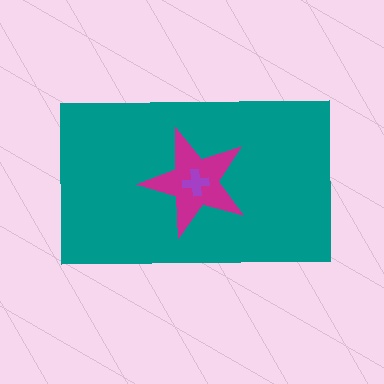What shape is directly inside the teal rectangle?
The magenta star.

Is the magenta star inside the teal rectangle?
Yes.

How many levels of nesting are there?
3.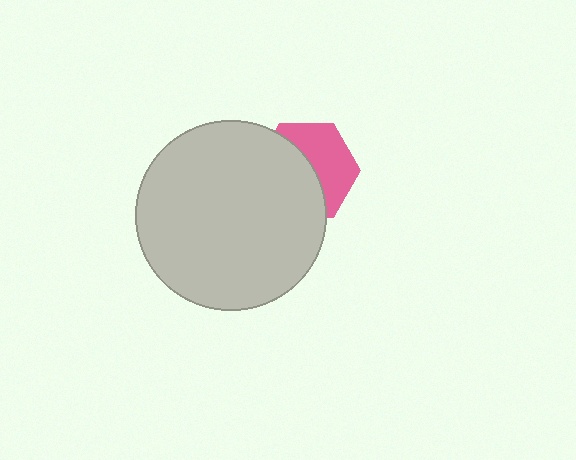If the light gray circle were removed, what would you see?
You would see the complete pink hexagon.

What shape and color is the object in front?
The object in front is a light gray circle.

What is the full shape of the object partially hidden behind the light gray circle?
The partially hidden object is a pink hexagon.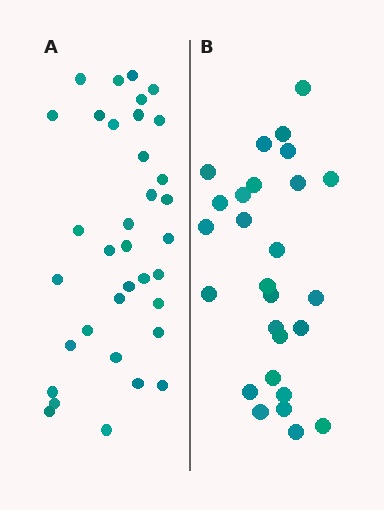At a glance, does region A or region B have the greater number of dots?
Region A (the left region) has more dots.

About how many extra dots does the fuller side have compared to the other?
Region A has roughly 8 or so more dots than region B.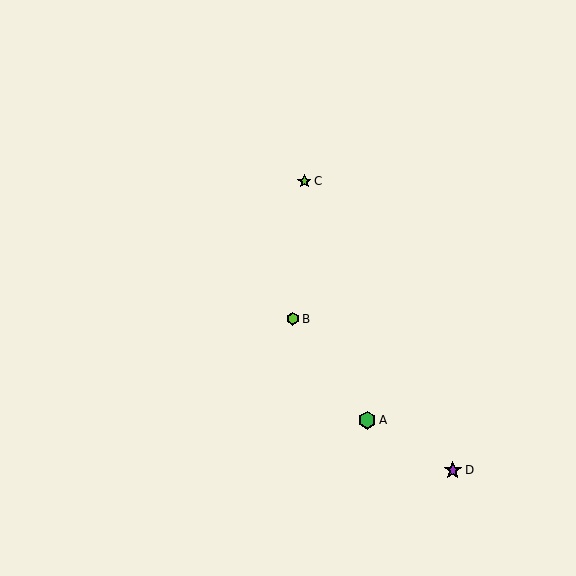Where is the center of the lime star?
The center of the lime star is at (304, 181).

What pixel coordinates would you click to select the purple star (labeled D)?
Click at (453, 470) to select the purple star D.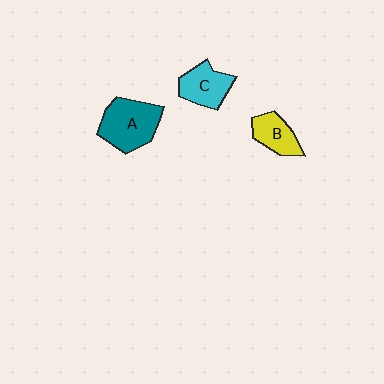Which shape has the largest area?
Shape A (teal).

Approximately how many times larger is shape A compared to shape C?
Approximately 1.4 times.